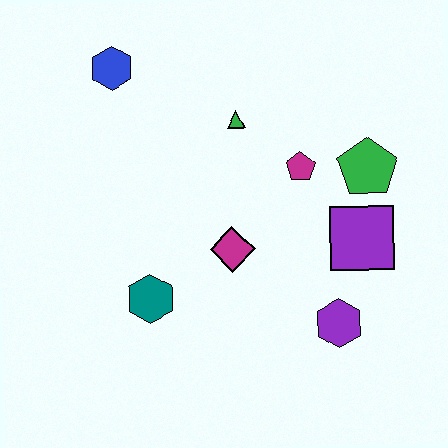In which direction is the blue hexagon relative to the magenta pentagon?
The blue hexagon is to the left of the magenta pentagon.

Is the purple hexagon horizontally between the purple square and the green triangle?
Yes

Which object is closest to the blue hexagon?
The green triangle is closest to the blue hexagon.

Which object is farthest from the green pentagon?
The blue hexagon is farthest from the green pentagon.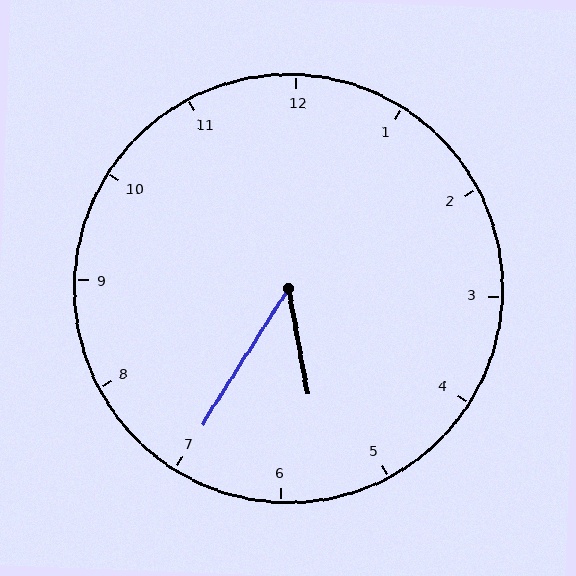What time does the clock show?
5:35.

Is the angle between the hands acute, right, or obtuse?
It is acute.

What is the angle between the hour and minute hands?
Approximately 42 degrees.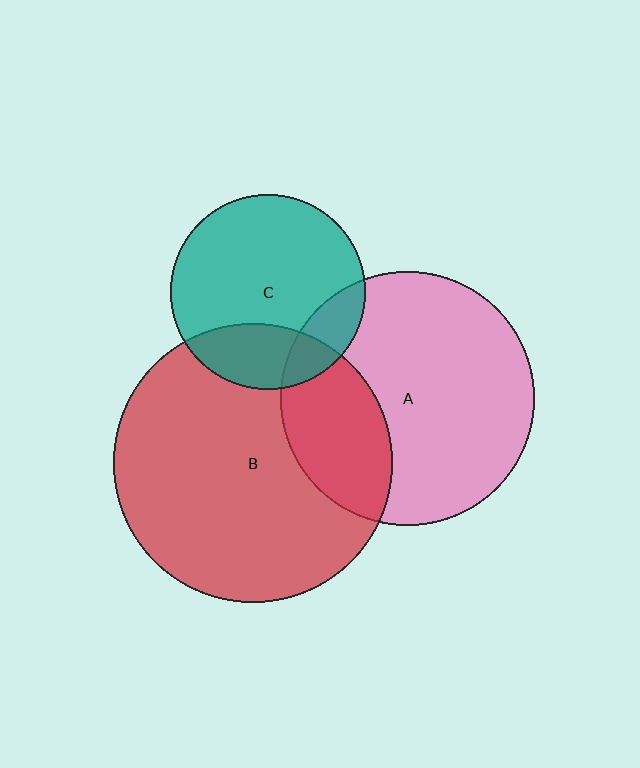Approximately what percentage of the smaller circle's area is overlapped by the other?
Approximately 30%.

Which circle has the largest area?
Circle B (red).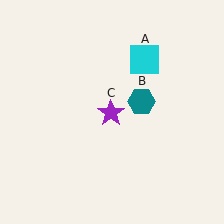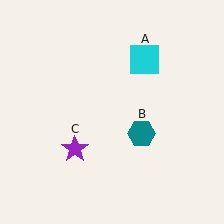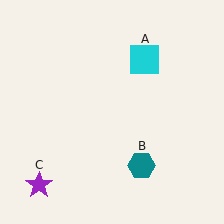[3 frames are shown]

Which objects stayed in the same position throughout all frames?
Cyan square (object A) remained stationary.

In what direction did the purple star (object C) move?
The purple star (object C) moved down and to the left.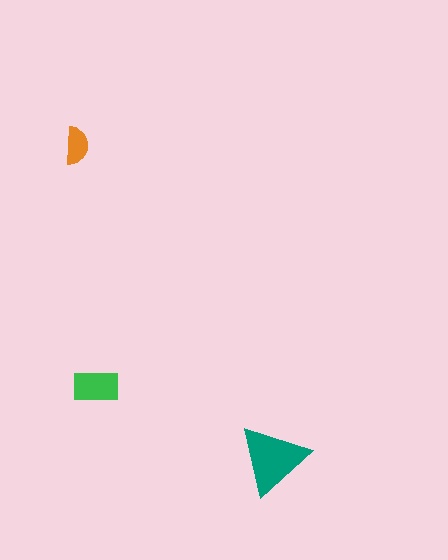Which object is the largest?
The teal triangle.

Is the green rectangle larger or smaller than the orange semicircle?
Larger.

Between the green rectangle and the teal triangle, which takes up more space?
The teal triangle.